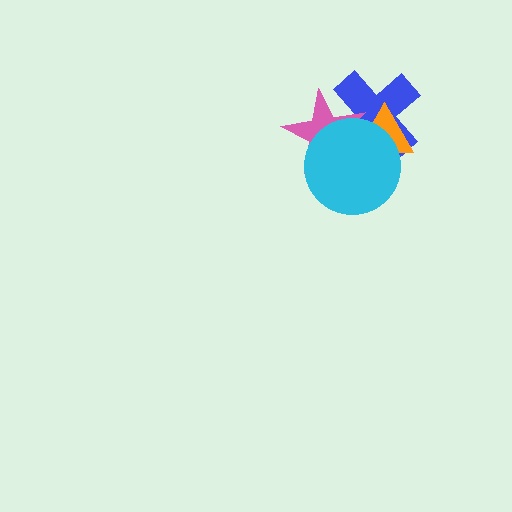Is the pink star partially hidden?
Yes, it is partially covered by another shape.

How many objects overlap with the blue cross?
3 objects overlap with the blue cross.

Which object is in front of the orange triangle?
The cyan circle is in front of the orange triangle.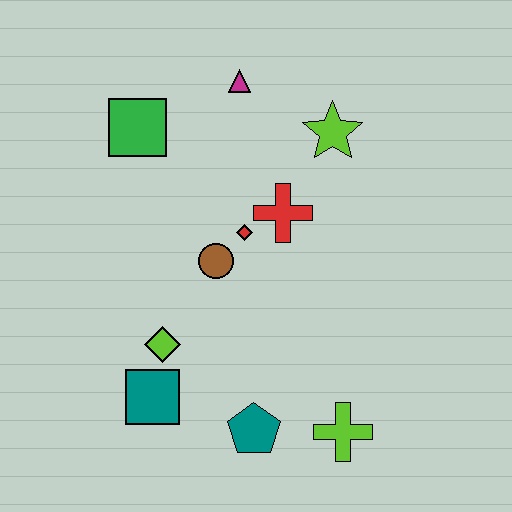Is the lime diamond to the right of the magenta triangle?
No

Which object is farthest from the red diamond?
The lime cross is farthest from the red diamond.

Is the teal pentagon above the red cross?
No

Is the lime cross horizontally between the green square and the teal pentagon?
No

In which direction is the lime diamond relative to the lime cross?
The lime diamond is to the left of the lime cross.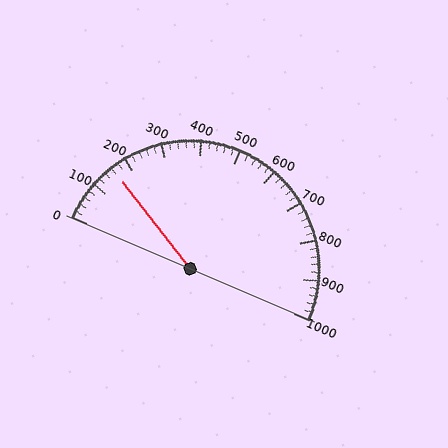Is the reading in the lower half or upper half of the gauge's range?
The reading is in the lower half of the range (0 to 1000).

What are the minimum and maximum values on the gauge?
The gauge ranges from 0 to 1000.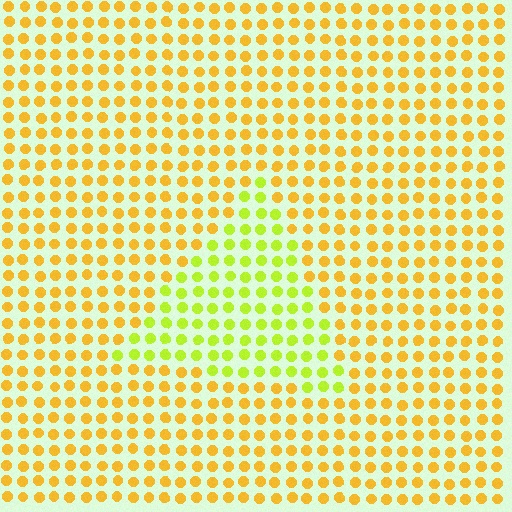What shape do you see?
I see a triangle.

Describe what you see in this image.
The image is filled with small yellow elements in a uniform arrangement. A triangle-shaped region is visible where the elements are tinted to a slightly different hue, forming a subtle color boundary.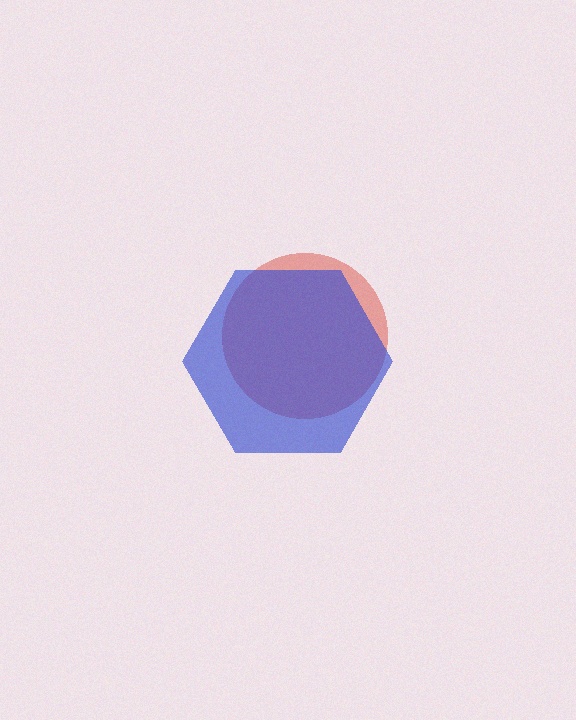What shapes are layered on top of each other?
The layered shapes are: a red circle, a blue hexagon.